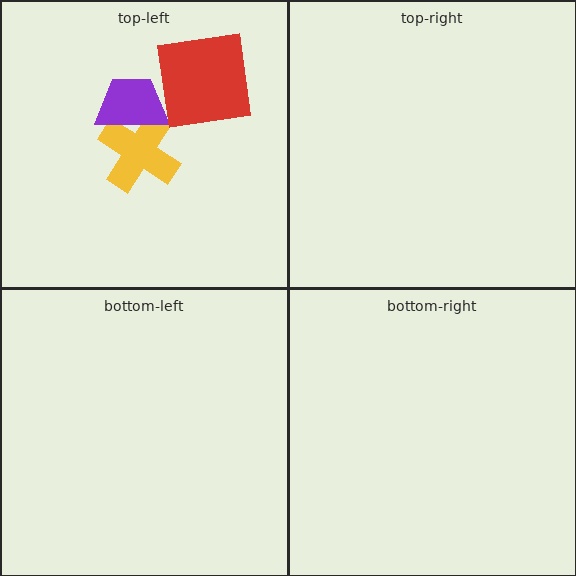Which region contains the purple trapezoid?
The top-left region.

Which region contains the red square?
The top-left region.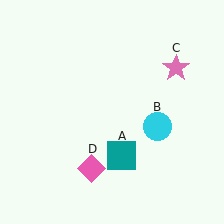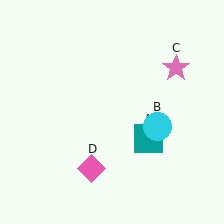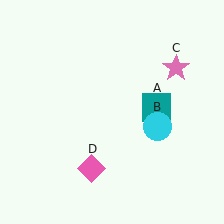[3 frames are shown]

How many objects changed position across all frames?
1 object changed position: teal square (object A).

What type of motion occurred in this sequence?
The teal square (object A) rotated counterclockwise around the center of the scene.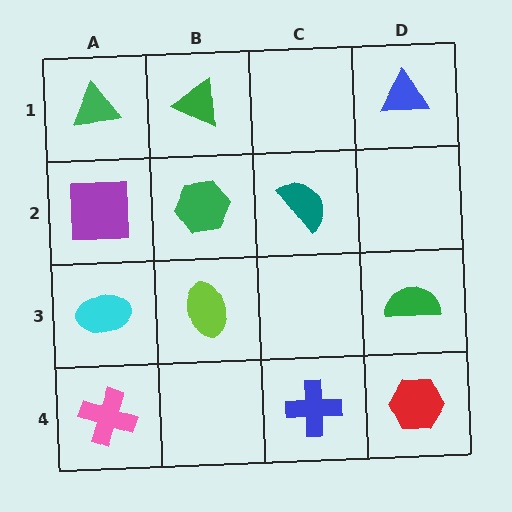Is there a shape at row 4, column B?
No, that cell is empty.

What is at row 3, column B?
A lime ellipse.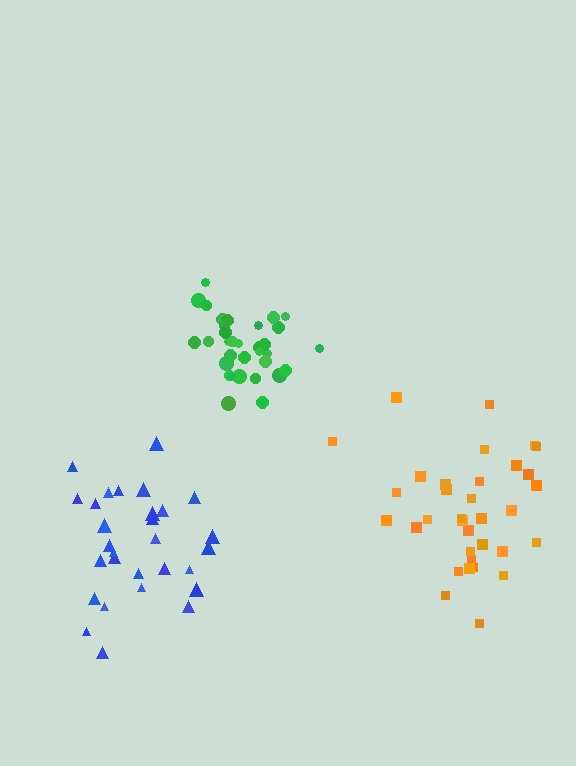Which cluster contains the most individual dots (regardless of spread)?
Orange (34).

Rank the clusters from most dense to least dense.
green, blue, orange.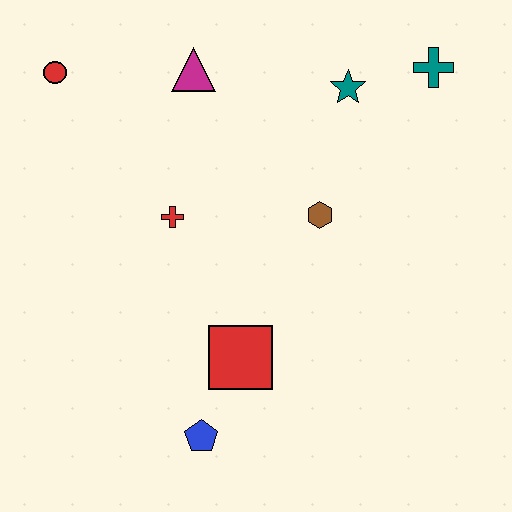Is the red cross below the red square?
No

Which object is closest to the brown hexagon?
The teal star is closest to the brown hexagon.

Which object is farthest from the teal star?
The blue pentagon is farthest from the teal star.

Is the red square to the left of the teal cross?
Yes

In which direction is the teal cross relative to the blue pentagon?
The teal cross is above the blue pentagon.